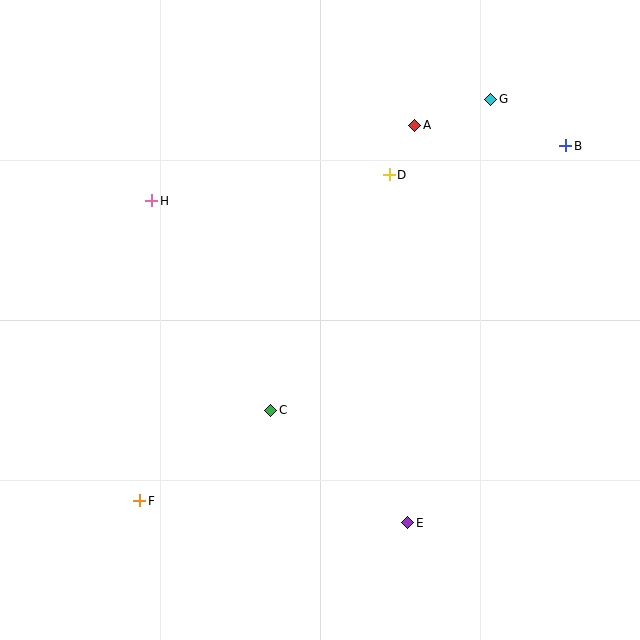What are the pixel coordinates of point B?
Point B is at (566, 146).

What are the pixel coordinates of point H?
Point H is at (152, 201).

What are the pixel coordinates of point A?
Point A is at (415, 125).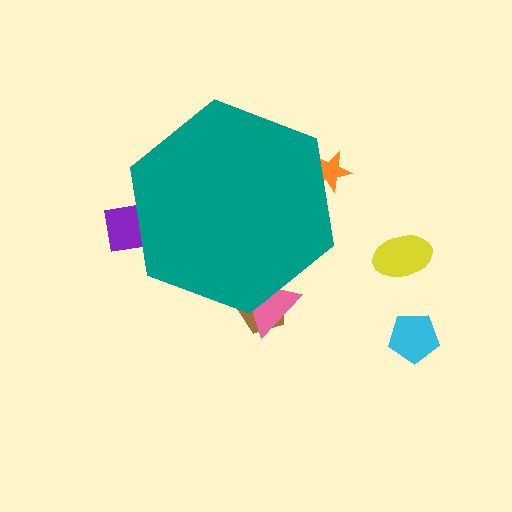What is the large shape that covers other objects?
A teal hexagon.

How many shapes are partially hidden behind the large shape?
4 shapes are partially hidden.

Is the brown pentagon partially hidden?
Yes, the brown pentagon is partially hidden behind the teal hexagon.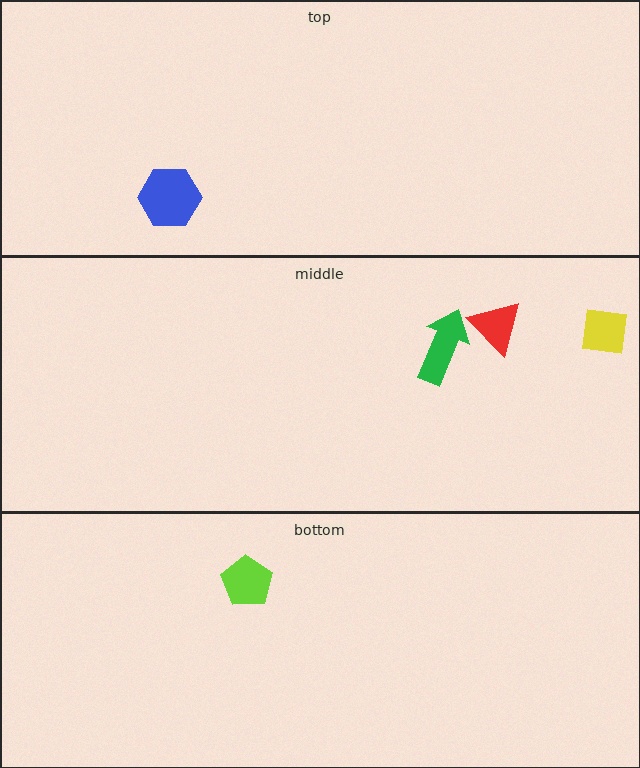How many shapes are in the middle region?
3.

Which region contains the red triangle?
The middle region.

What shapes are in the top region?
The blue hexagon.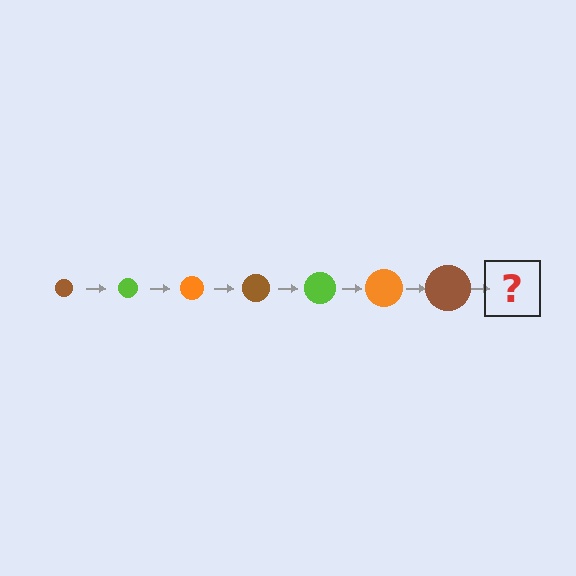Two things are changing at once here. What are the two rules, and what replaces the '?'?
The two rules are that the circle grows larger each step and the color cycles through brown, lime, and orange. The '?' should be a lime circle, larger than the previous one.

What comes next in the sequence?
The next element should be a lime circle, larger than the previous one.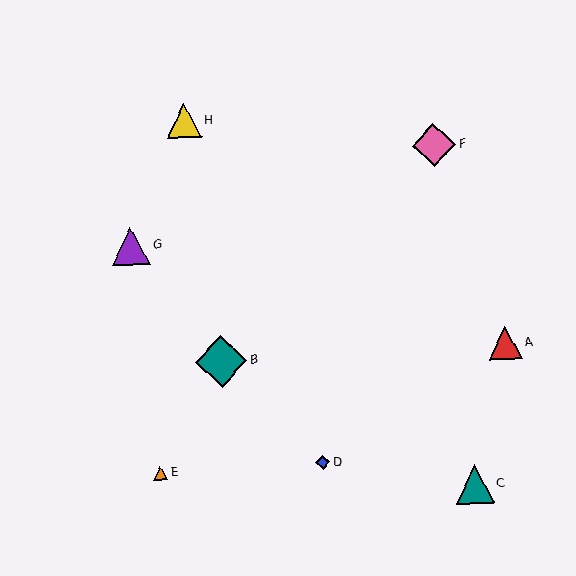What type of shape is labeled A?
Shape A is a red triangle.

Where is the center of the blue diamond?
The center of the blue diamond is at (323, 462).